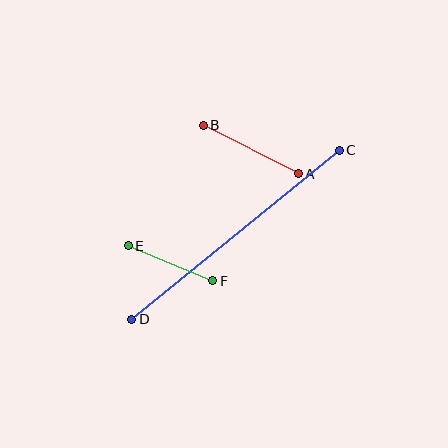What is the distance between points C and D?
The distance is approximately 267 pixels.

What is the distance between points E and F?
The distance is approximately 91 pixels.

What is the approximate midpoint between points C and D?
The midpoint is at approximately (236, 235) pixels.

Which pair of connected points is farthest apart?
Points C and D are farthest apart.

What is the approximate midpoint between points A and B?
The midpoint is at approximately (251, 150) pixels.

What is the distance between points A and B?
The distance is approximately 107 pixels.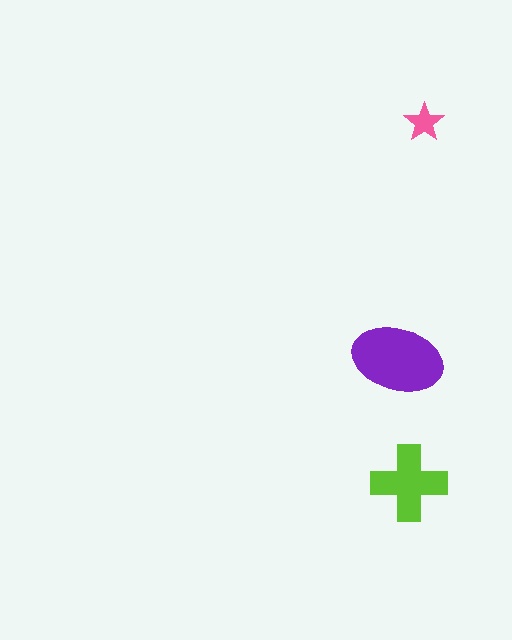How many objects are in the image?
There are 3 objects in the image.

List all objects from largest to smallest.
The purple ellipse, the lime cross, the pink star.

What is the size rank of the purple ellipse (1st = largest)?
1st.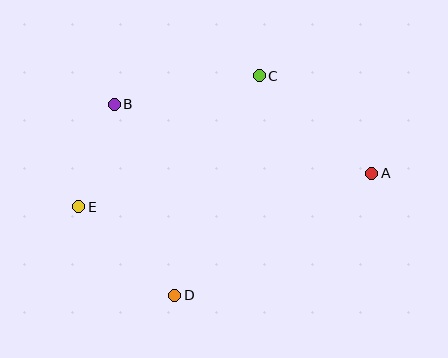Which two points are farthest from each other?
Points A and E are farthest from each other.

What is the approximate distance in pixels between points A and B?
The distance between A and B is approximately 266 pixels.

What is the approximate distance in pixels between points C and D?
The distance between C and D is approximately 235 pixels.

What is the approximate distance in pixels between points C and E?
The distance between C and E is approximately 223 pixels.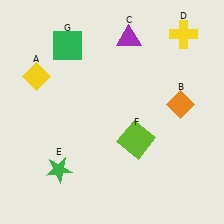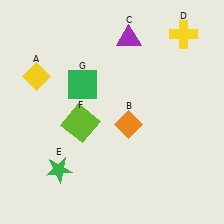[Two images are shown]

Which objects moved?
The objects that moved are: the orange diamond (B), the lime square (F), the green square (G).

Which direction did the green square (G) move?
The green square (G) moved down.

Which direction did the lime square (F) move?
The lime square (F) moved left.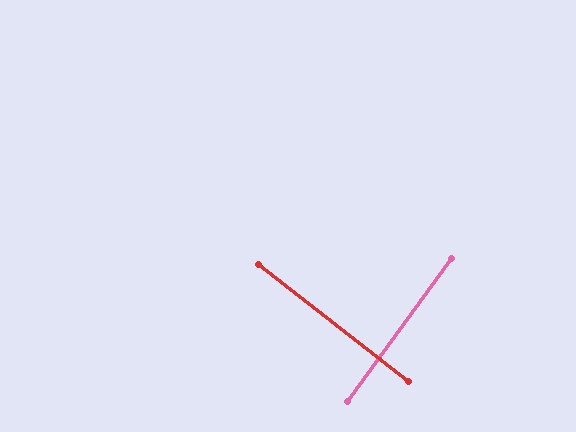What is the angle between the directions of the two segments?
Approximately 88 degrees.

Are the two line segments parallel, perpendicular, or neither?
Perpendicular — they meet at approximately 88°.